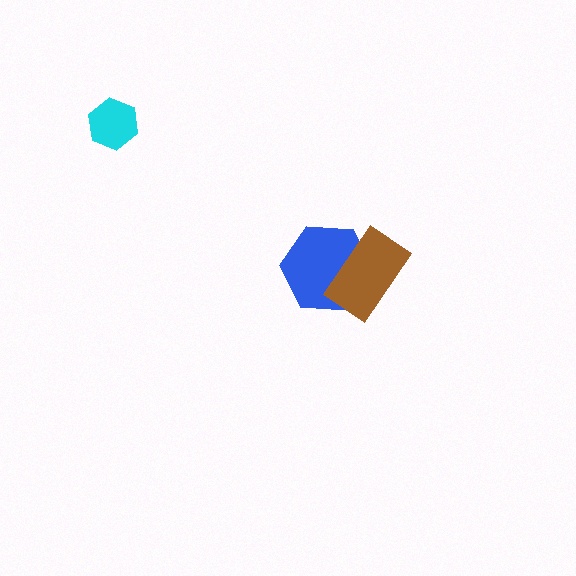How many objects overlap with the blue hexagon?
1 object overlaps with the blue hexagon.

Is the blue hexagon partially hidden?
Yes, it is partially covered by another shape.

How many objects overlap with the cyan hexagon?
0 objects overlap with the cyan hexagon.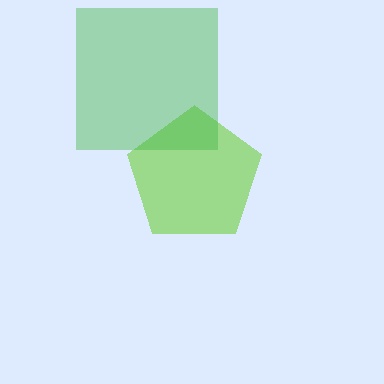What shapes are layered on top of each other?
The layered shapes are: a lime pentagon, a green square.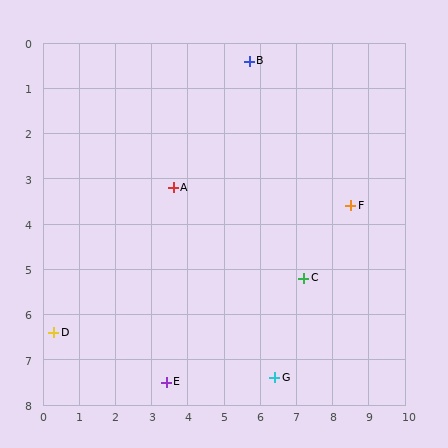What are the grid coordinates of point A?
Point A is at approximately (3.6, 3.2).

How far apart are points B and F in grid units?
Points B and F are about 4.3 grid units apart.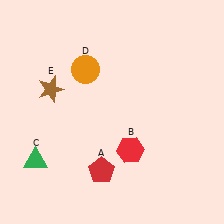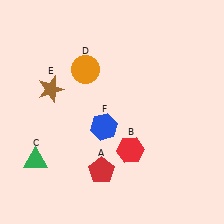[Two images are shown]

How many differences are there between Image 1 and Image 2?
There is 1 difference between the two images.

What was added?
A blue hexagon (F) was added in Image 2.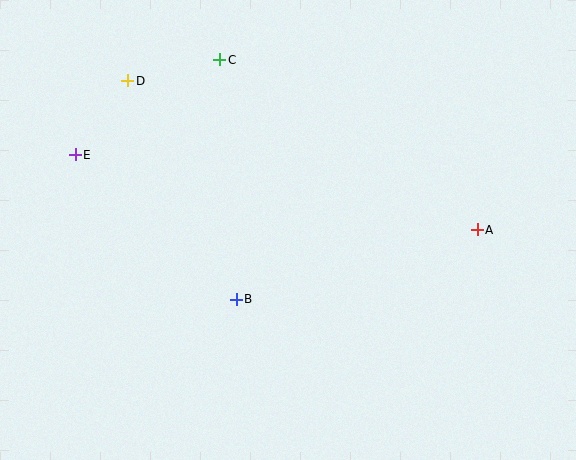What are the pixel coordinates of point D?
Point D is at (128, 81).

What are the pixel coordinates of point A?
Point A is at (477, 230).